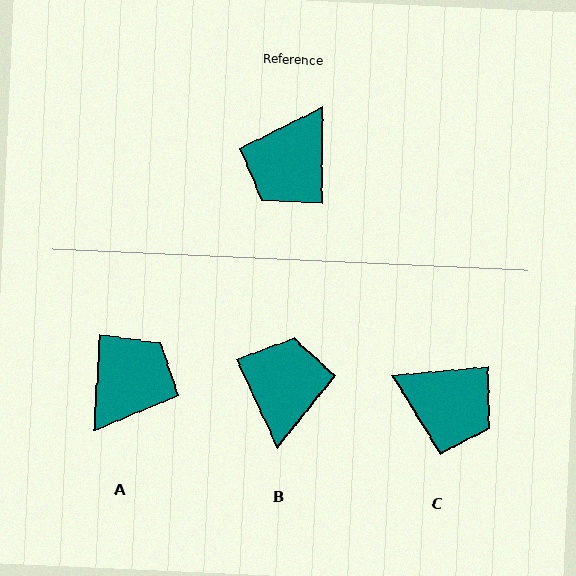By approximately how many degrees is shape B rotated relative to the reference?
Approximately 155 degrees clockwise.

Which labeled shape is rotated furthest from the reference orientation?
A, about 176 degrees away.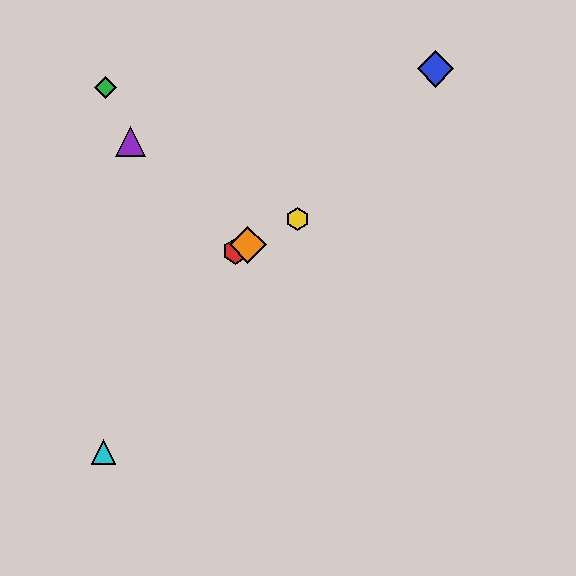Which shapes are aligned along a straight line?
The red hexagon, the yellow hexagon, the orange diamond are aligned along a straight line.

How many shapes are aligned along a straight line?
3 shapes (the red hexagon, the yellow hexagon, the orange diamond) are aligned along a straight line.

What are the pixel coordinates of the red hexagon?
The red hexagon is at (236, 251).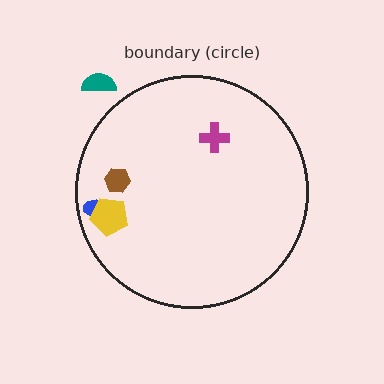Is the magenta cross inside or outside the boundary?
Inside.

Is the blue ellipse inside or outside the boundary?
Inside.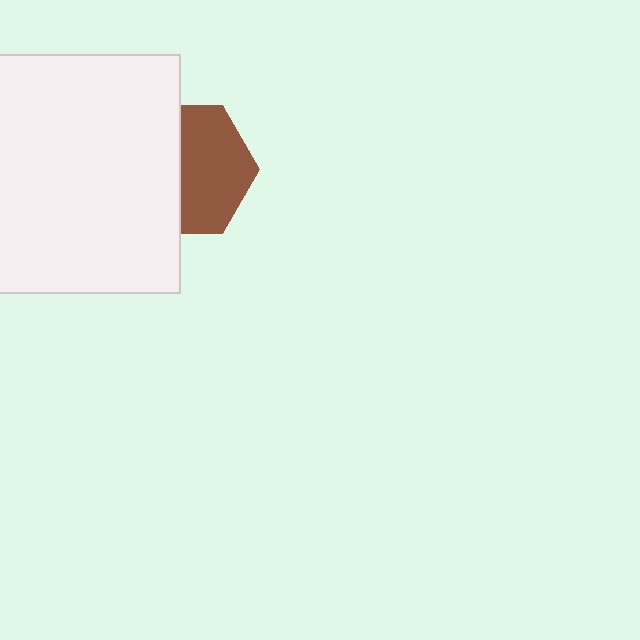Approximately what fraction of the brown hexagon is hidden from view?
Roughly 46% of the brown hexagon is hidden behind the white square.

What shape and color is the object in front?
The object in front is a white square.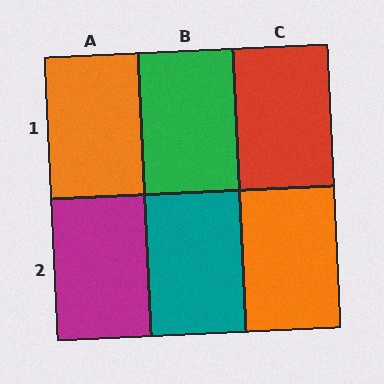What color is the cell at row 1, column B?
Green.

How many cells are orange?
2 cells are orange.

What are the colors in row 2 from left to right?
Magenta, teal, orange.